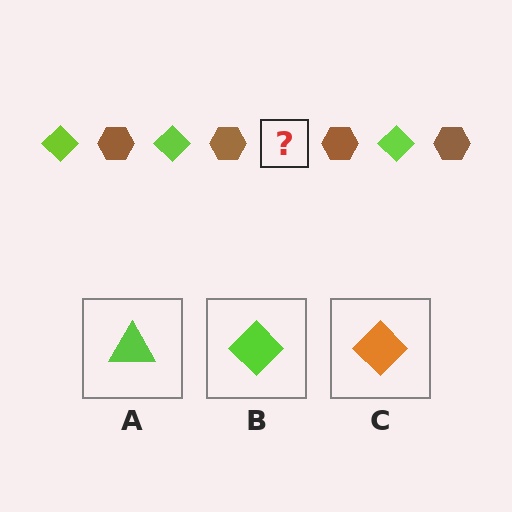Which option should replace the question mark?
Option B.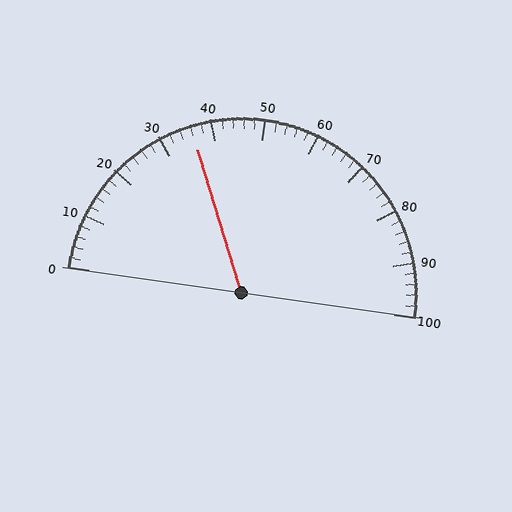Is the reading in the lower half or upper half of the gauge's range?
The reading is in the lower half of the range (0 to 100).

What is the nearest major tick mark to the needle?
The nearest major tick mark is 40.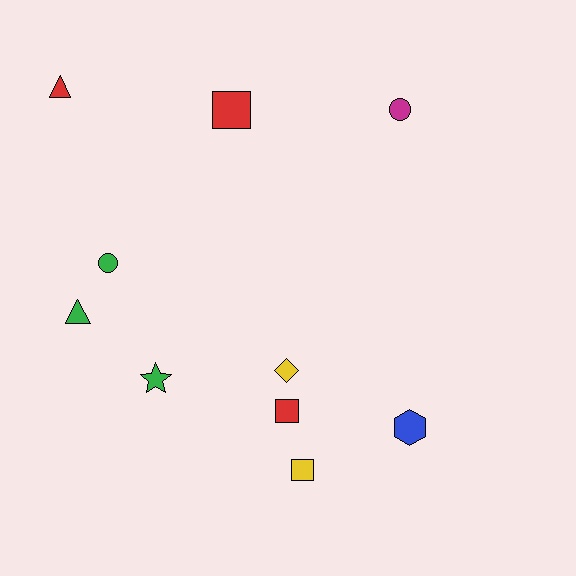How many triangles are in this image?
There are 2 triangles.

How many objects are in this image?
There are 10 objects.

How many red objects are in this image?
There are 3 red objects.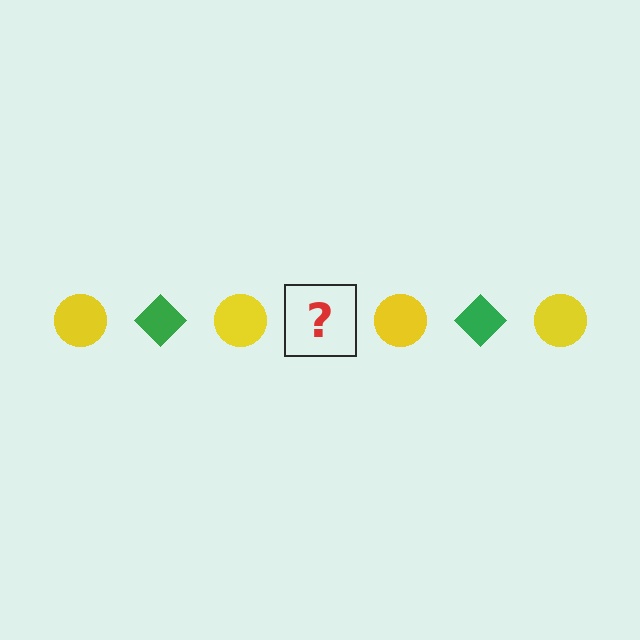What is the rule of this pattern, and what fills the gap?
The rule is that the pattern alternates between yellow circle and green diamond. The gap should be filled with a green diamond.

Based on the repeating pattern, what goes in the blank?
The blank should be a green diamond.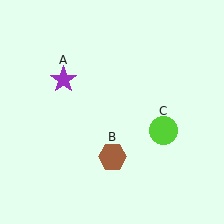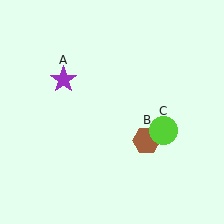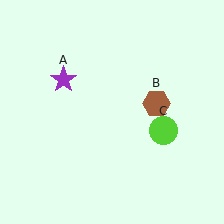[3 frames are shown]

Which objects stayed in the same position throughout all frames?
Purple star (object A) and lime circle (object C) remained stationary.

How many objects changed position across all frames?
1 object changed position: brown hexagon (object B).